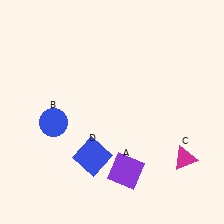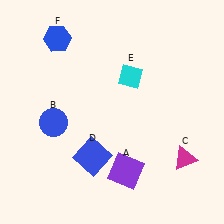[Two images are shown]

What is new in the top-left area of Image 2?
A blue hexagon (F) was added in the top-left area of Image 2.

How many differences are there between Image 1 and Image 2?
There are 2 differences between the two images.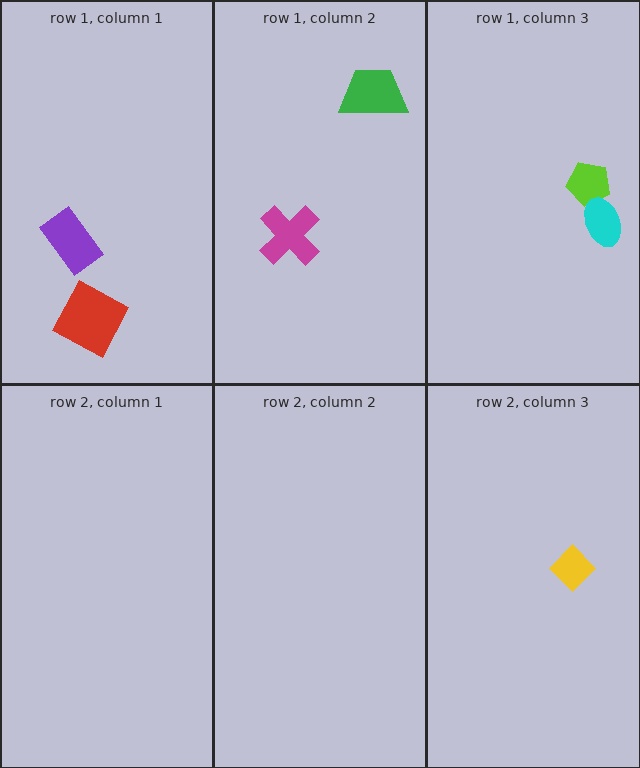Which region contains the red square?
The row 1, column 1 region.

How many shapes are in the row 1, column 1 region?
2.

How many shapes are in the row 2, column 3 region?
1.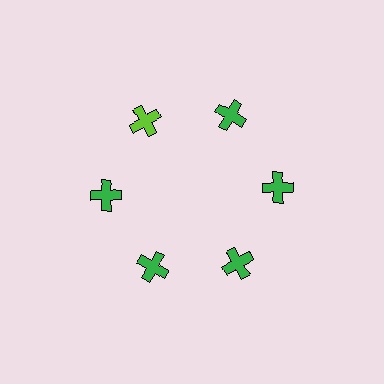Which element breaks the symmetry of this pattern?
The lime cross at roughly the 11 o'clock position breaks the symmetry. All other shapes are green crosses.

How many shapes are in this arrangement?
There are 6 shapes arranged in a ring pattern.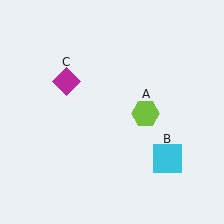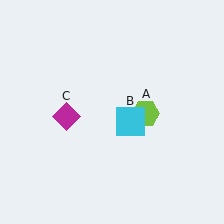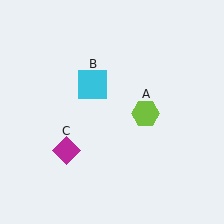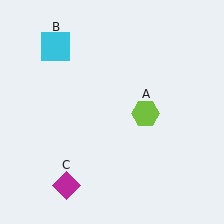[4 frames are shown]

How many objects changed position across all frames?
2 objects changed position: cyan square (object B), magenta diamond (object C).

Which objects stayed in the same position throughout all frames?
Lime hexagon (object A) remained stationary.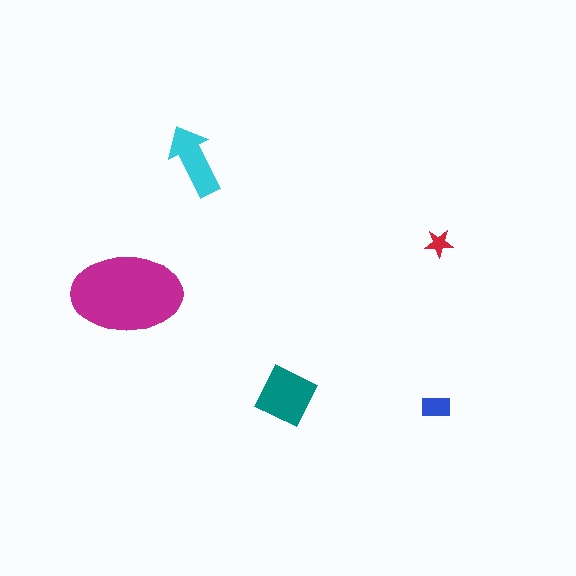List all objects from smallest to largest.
The red star, the blue rectangle, the cyan arrow, the teal diamond, the magenta ellipse.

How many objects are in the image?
There are 5 objects in the image.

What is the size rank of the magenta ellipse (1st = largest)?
1st.